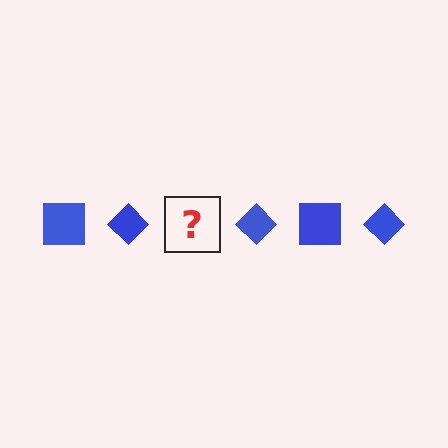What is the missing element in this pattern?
The missing element is a blue square.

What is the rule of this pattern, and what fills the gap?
The rule is that the pattern cycles through square, diamond shapes in blue. The gap should be filled with a blue square.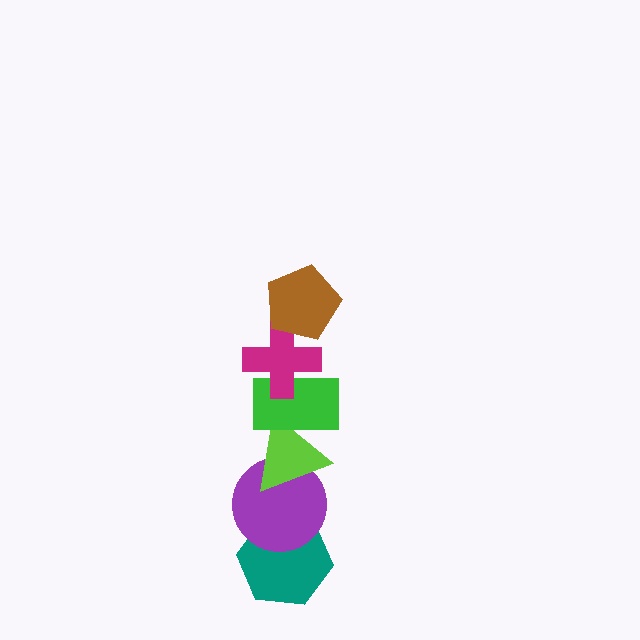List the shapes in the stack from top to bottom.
From top to bottom: the brown pentagon, the magenta cross, the green rectangle, the lime triangle, the purple circle, the teal hexagon.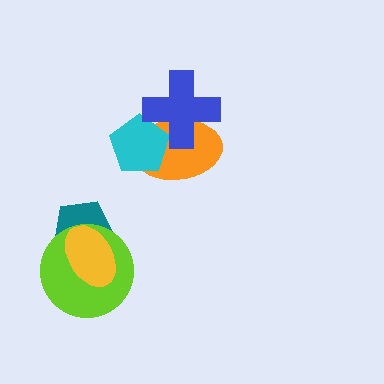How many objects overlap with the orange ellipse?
2 objects overlap with the orange ellipse.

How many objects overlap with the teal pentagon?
2 objects overlap with the teal pentagon.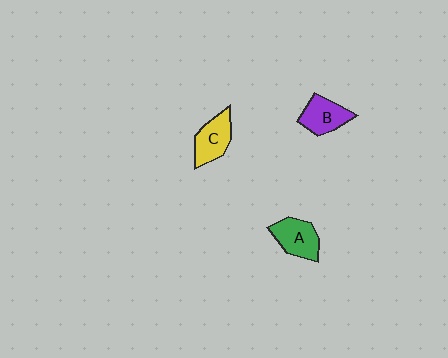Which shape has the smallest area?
Shape B (purple).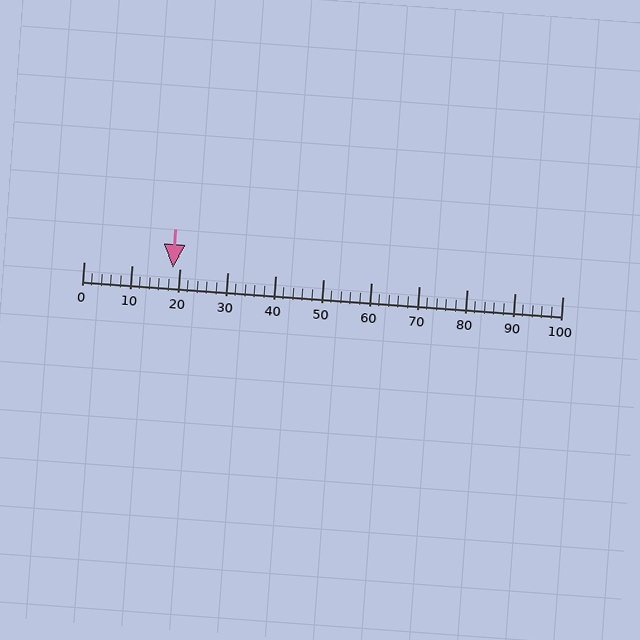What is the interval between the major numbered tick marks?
The major tick marks are spaced 10 units apart.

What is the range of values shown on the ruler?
The ruler shows values from 0 to 100.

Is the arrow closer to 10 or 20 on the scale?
The arrow is closer to 20.